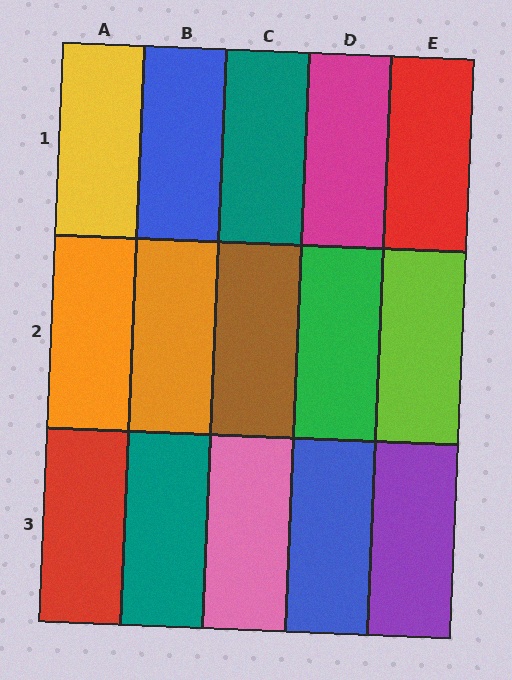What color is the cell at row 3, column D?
Blue.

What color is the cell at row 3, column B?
Teal.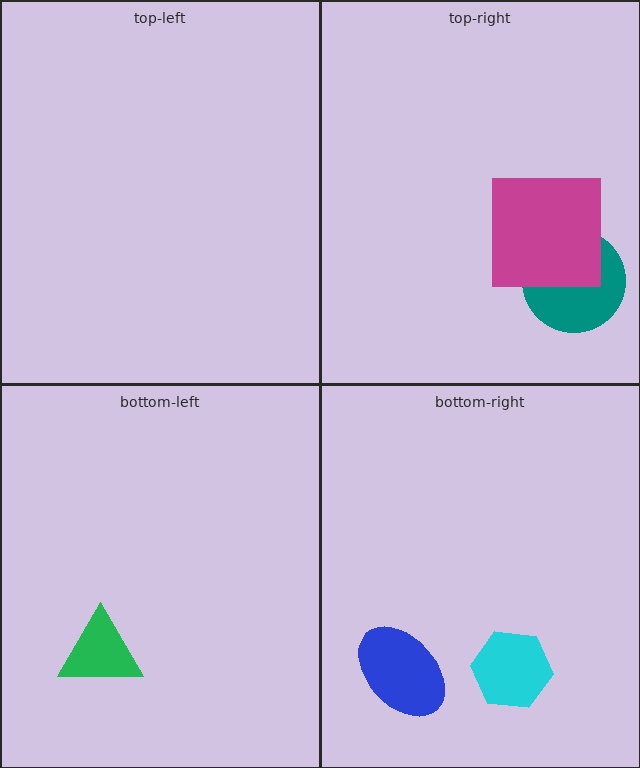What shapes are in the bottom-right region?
The blue ellipse, the cyan hexagon.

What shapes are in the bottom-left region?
The green triangle.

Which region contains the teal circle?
The top-right region.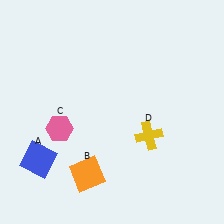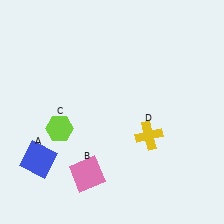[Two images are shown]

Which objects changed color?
B changed from orange to pink. C changed from pink to lime.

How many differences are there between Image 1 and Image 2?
There are 2 differences between the two images.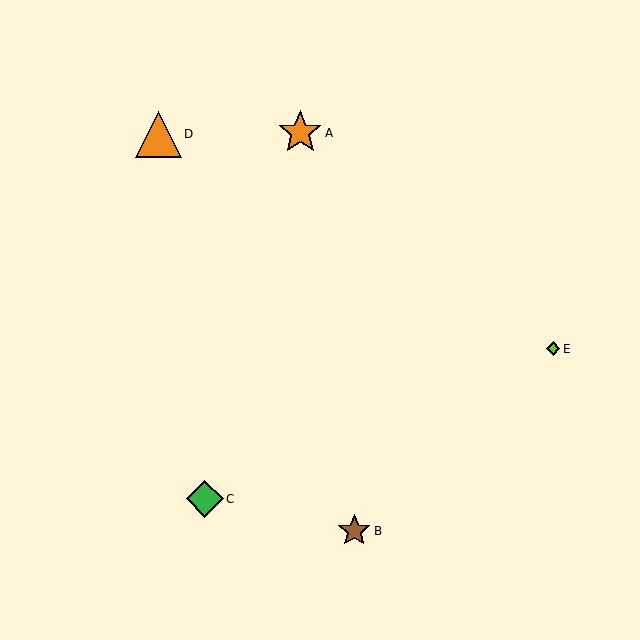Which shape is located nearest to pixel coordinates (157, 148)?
The orange triangle (labeled D) at (158, 134) is nearest to that location.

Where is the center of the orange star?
The center of the orange star is at (300, 133).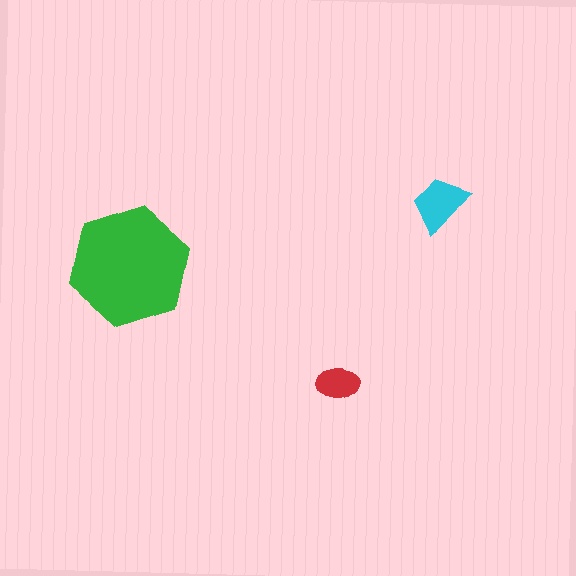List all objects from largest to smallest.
The green hexagon, the cyan trapezoid, the red ellipse.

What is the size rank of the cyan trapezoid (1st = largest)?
2nd.